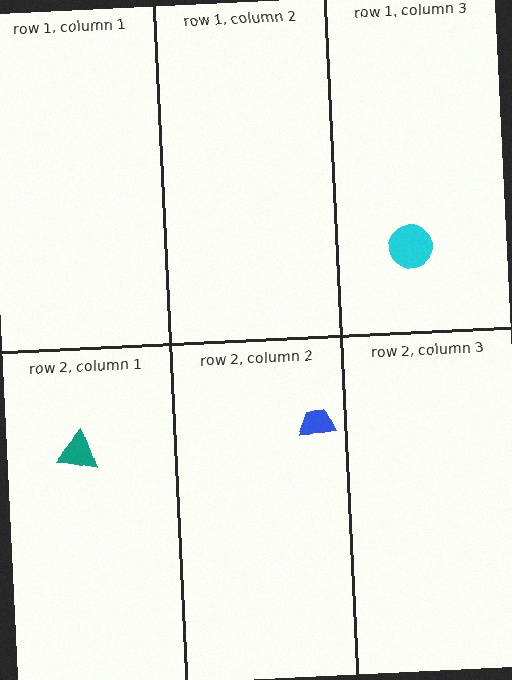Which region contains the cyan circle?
The row 1, column 3 region.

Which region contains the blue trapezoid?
The row 2, column 2 region.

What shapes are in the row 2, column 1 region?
The teal triangle.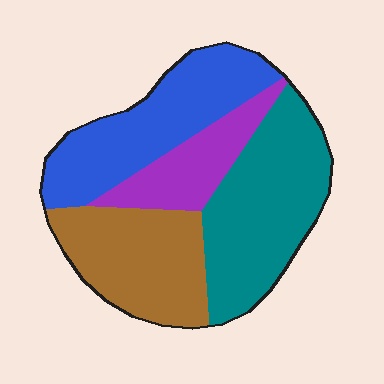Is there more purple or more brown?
Brown.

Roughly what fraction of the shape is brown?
Brown covers 25% of the shape.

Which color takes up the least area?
Purple, at roughly 15%.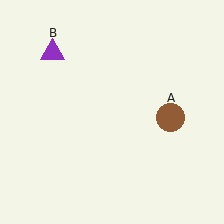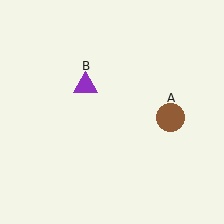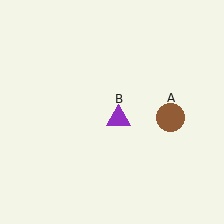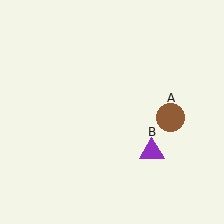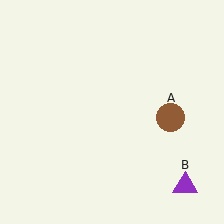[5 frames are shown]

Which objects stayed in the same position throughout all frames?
Brown circle (object A) remained stationary.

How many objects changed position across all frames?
1 object changed position: purple triangle (object B).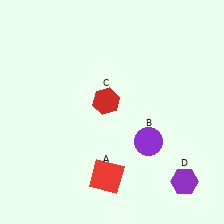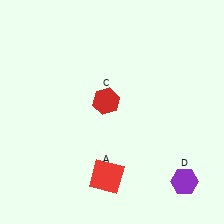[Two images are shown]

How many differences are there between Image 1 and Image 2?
There is 1 difference between the two images.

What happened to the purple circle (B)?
The purple circle (B) was removed in Image 2. It was in the bottom-right area of Image 1.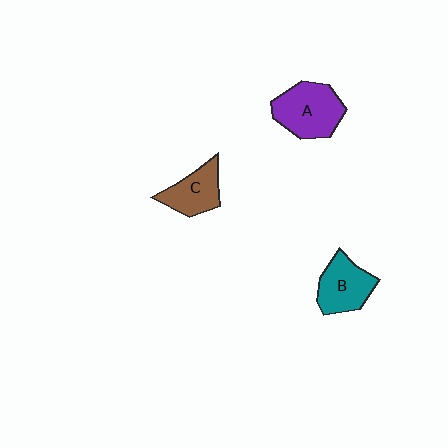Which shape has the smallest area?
Shape C (brown).